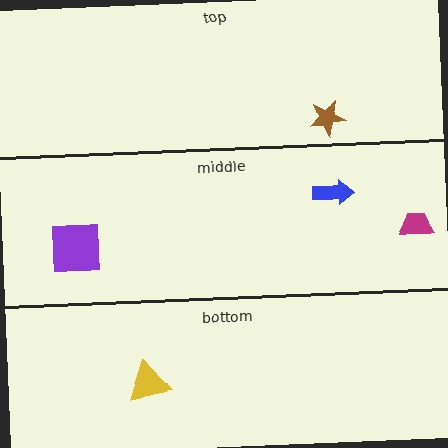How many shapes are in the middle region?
3.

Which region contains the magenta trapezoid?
The middle region.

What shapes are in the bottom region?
The yellow triangle.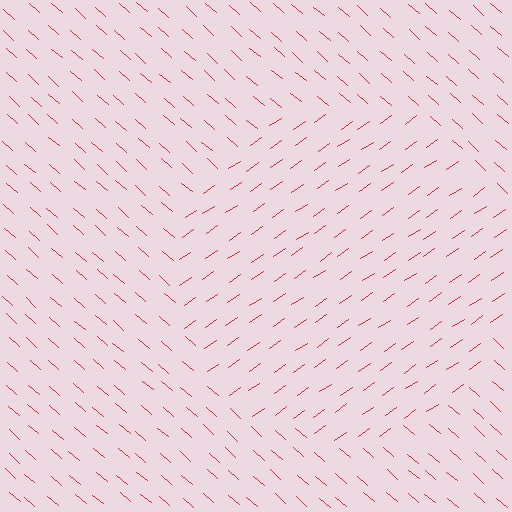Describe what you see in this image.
The image is filled with small red line segments. A circle region in the image has lines oriented differently from the surrounding lines, creating a visible texture boundary.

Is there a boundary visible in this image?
Yes, there is a texture boundary formed by a change in line orientation.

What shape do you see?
I see a circle.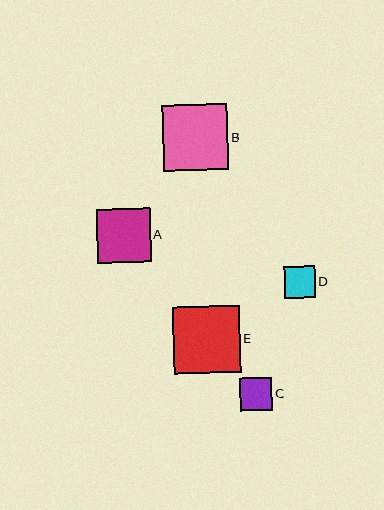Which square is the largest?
Square E is the largest with a size of approximately 67 pixels.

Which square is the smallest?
Square D is the smallest with a size of approximately 31 pixels.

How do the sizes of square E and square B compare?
Square E and square B are approximately the same size.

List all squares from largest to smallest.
From largest to smallest: E, B, A, C, D.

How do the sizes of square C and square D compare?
Square C and square D are approximately the same size.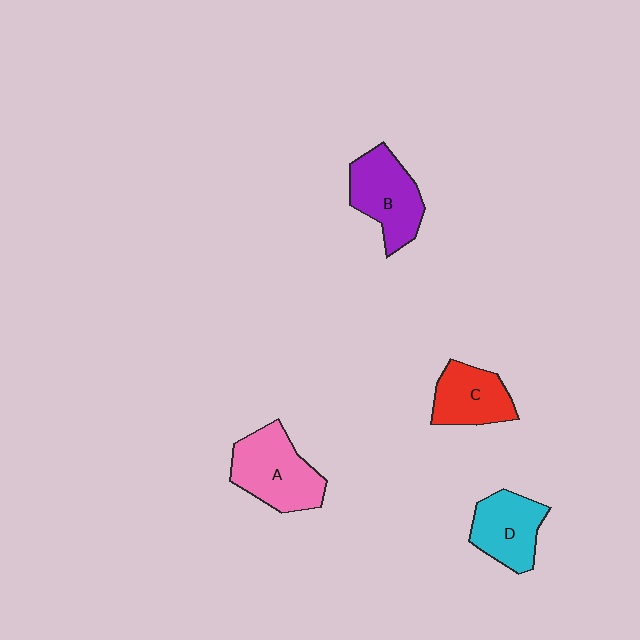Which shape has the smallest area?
Shape C (red).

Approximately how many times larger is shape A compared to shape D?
Approximately 1.3 times.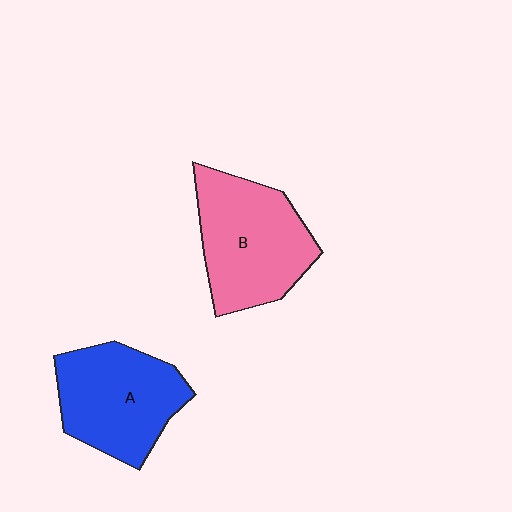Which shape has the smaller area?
Shape A (blue).